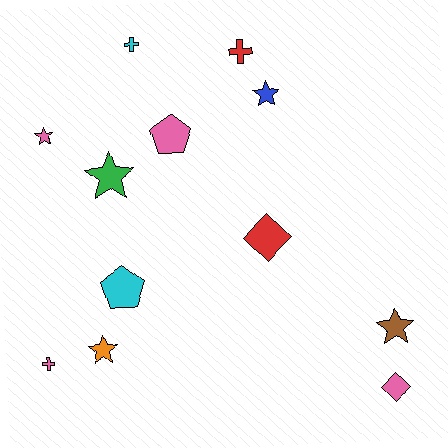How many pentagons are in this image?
There are 2 pentagons.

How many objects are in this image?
There are 12 objects.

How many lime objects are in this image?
There are no lime objects.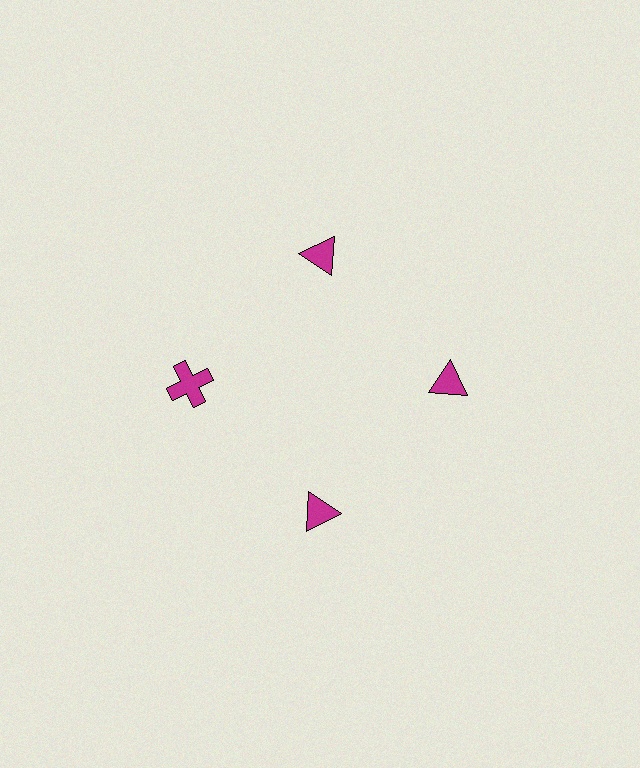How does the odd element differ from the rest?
It has a different shape: cross instead of triangle.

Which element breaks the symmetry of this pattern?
The magenta cross at roughly the 9 o'clock position breaks the symmetry. All other shapes are magenta triangles.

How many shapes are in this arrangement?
There are 4 shapes arranged in a ring pattern.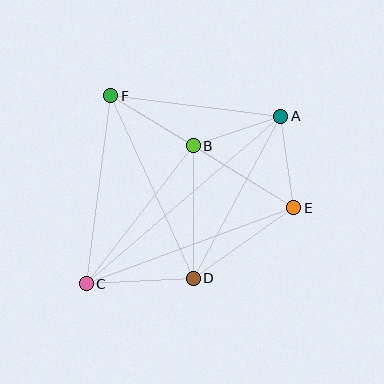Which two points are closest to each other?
Points A and E are closest to each other.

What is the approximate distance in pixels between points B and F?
The distance between B and F is approximately 97 pixels.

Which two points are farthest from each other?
Points A and C are farthest from each other.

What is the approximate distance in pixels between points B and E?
The distance between B and E is approximately 118 pixels.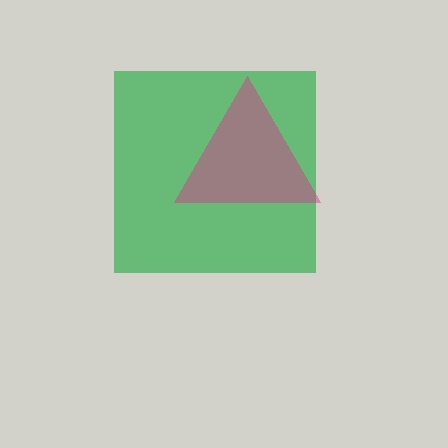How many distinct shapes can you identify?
There are 2 distinct shapes: a green square, a magenta triangle.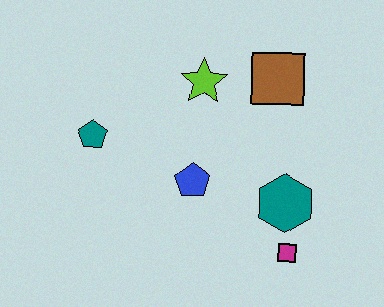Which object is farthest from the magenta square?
The teal pentagon is farthest from the magenta square.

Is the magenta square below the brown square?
Yes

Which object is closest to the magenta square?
The teal hexagon is closest to the magenta square.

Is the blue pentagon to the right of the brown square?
No